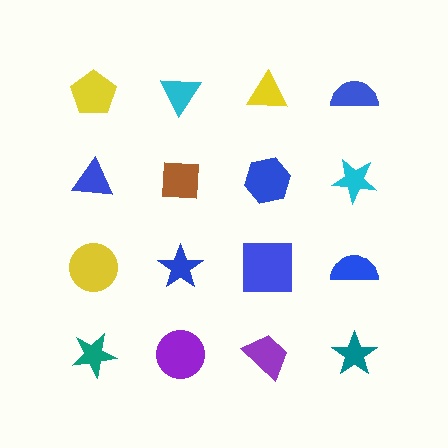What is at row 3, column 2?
A blue star.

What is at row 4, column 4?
A teal star.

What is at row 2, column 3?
A blue hexagon.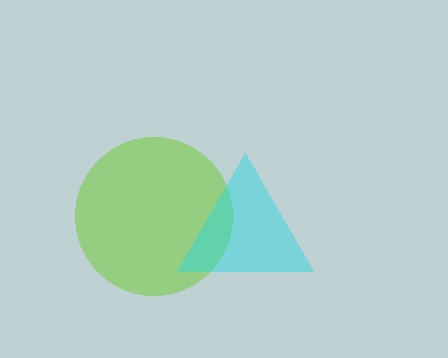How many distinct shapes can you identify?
There are 2 distinct shapes: a lime circle, a cyan triangle.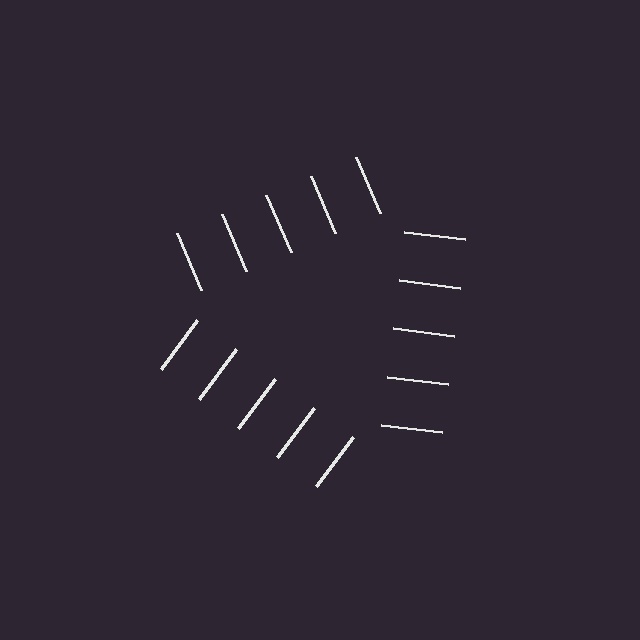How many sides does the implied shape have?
3 sides — the line-ends trace a triangle.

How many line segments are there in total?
15 — 5 along each of the 3 edges.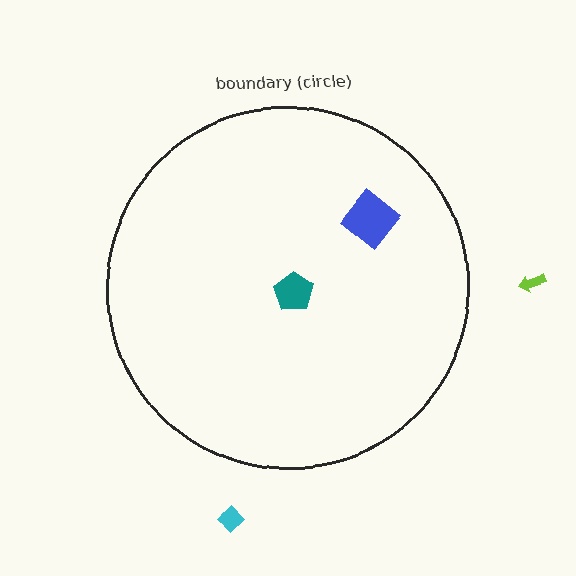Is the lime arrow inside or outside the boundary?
Outside.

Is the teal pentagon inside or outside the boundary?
Inside.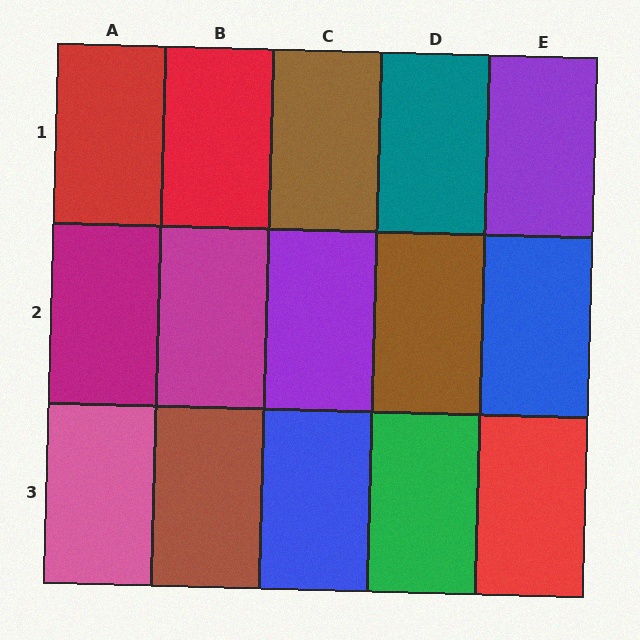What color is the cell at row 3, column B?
Brown.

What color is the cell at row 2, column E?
Blue.